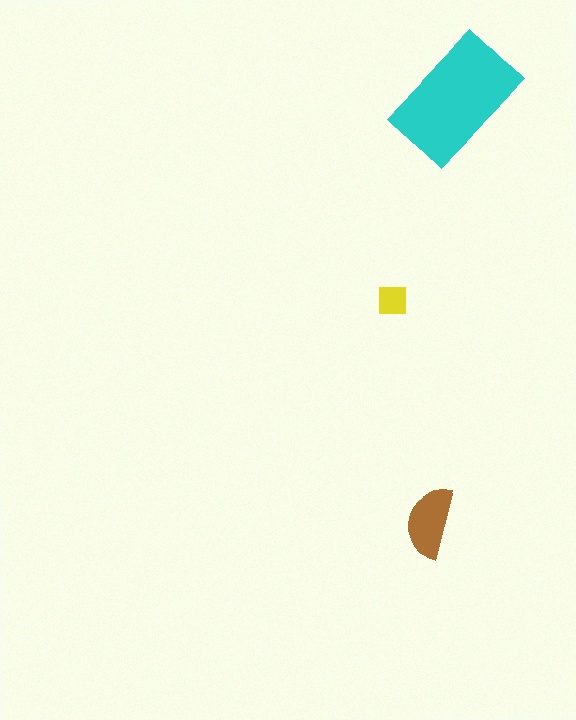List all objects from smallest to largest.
The yellow square, the brown semicircle, the cyan rectangle.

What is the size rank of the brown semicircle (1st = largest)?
2nd.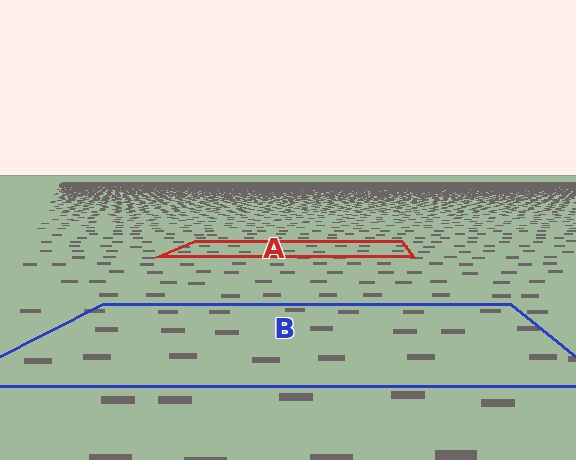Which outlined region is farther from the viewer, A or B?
Region A is farther from the viewer — the texture elements inside it appear smaller and more densely packed.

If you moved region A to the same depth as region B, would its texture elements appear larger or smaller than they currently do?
They would appear larger. At a closer depth, the same texture elements are projected at a bigger on-screen size.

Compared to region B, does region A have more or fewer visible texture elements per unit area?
Region A has more texture elements per unit area — they are packed more densely because it is farther away.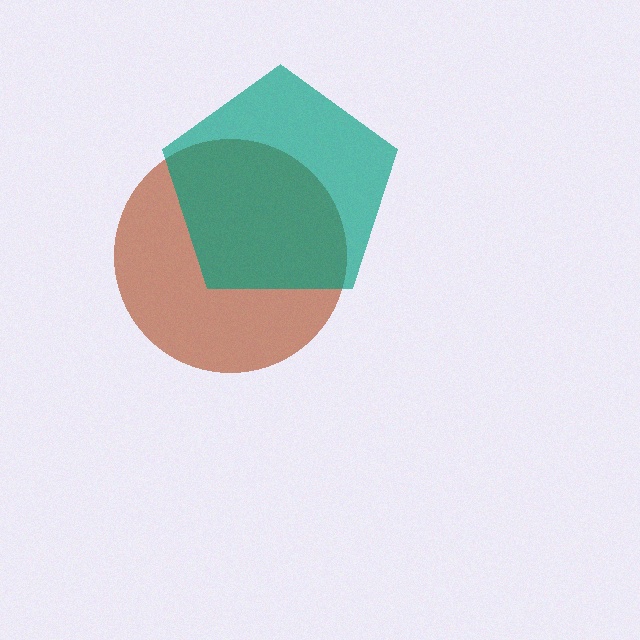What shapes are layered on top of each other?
The layered shapes are: a brown circle, a teal pentagon.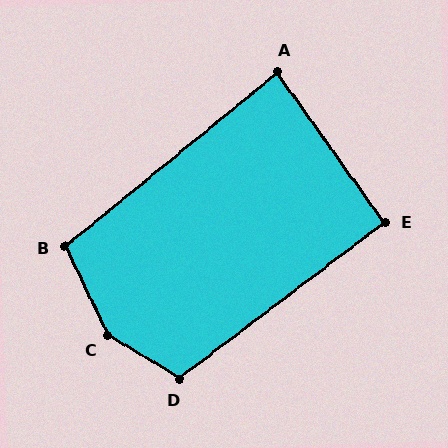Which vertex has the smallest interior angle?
A, at approximately 86 degrees.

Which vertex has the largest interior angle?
C, at approximately 147 degrees.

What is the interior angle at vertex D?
Approximately 112 degrees (obtuse).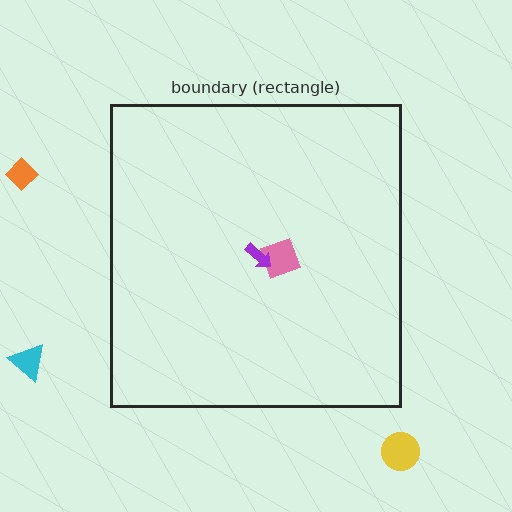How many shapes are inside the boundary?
2 inside, 3 outside.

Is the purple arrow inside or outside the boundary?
Inside.